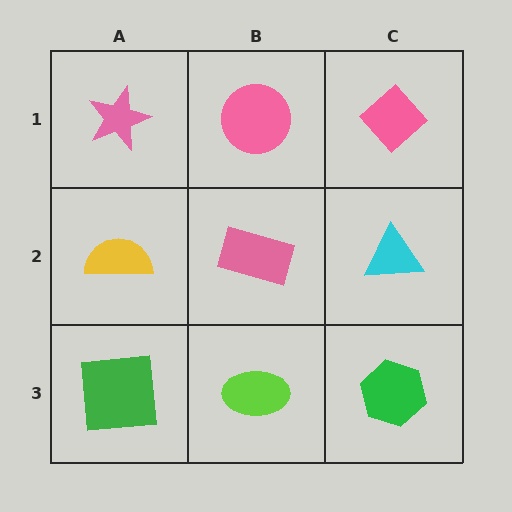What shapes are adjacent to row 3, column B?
A pink rectangle (row 2, column B), a green square (row 3, column A), a green hexagon (row 3, column C).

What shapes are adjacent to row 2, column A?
A pink star (row 1, column A), a green square (row 3, column A), a pink rectangle (row 2, column B).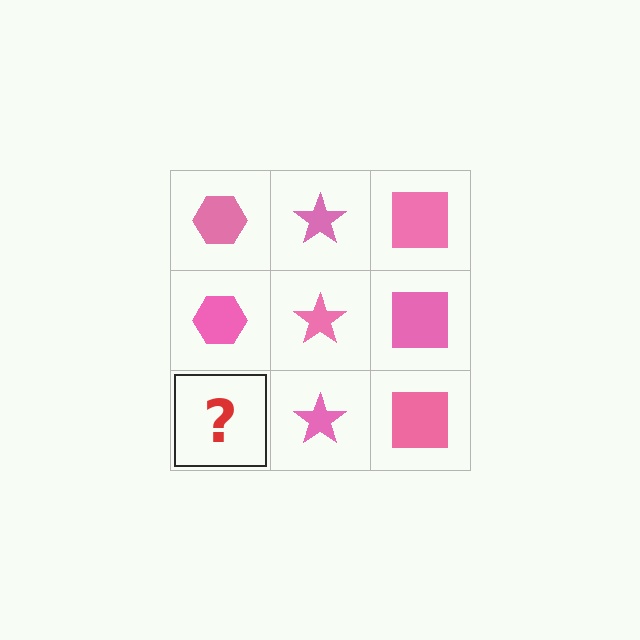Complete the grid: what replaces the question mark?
The question mark should be replaced with a pink hexagon.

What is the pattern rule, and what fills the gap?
The rule is that each column has a consistent shape. The gap should be filled with a pink hexagon.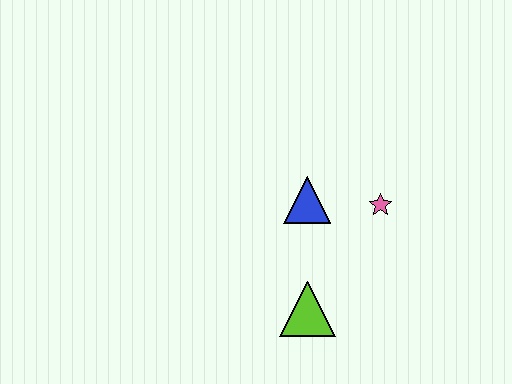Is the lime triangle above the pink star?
No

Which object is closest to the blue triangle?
The pink star is closest to the blue triangle.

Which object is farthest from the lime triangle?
The pink star is farthest from the lime triangle.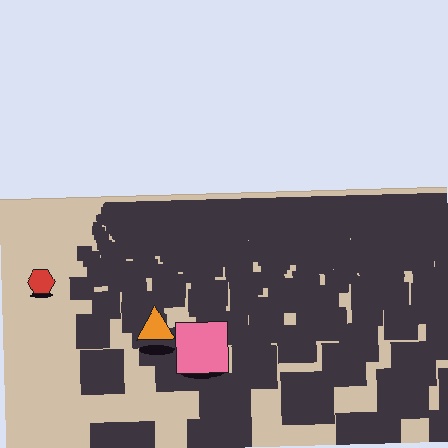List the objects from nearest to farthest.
From nearest to farthest: the pink square, the orange triangle, the red hexagon.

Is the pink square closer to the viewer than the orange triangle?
Yes. The pink square is closer — you can tell from the texture gradient: the ground texture is coarser near it.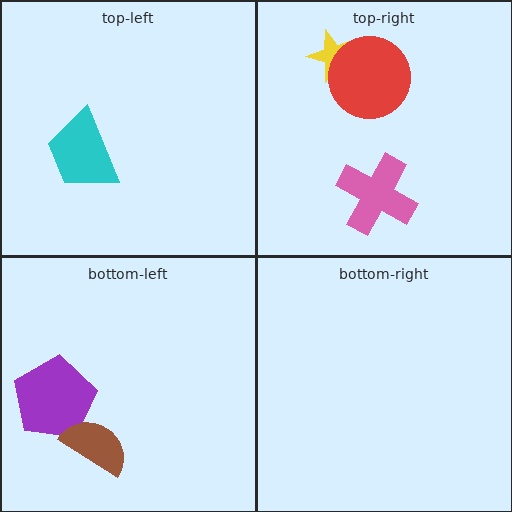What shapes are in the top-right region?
The yellow star, the red circle, the pink cross.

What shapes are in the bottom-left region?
The purple pentagon, the brown semicircle.